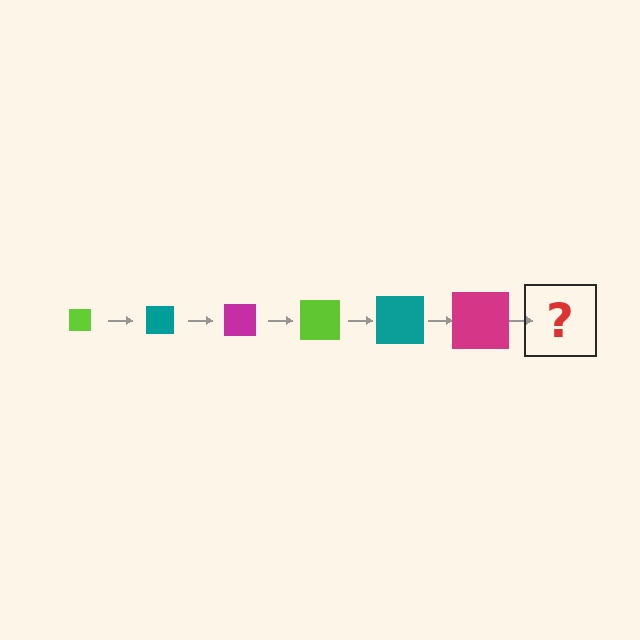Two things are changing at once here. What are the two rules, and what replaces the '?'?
The two rules are that the square grows larger each step and the color cycles through lime, teal, and magenta. The '?' should be a lime square, larger than the previous one.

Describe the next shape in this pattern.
It should be a lime square, larger than the previous one.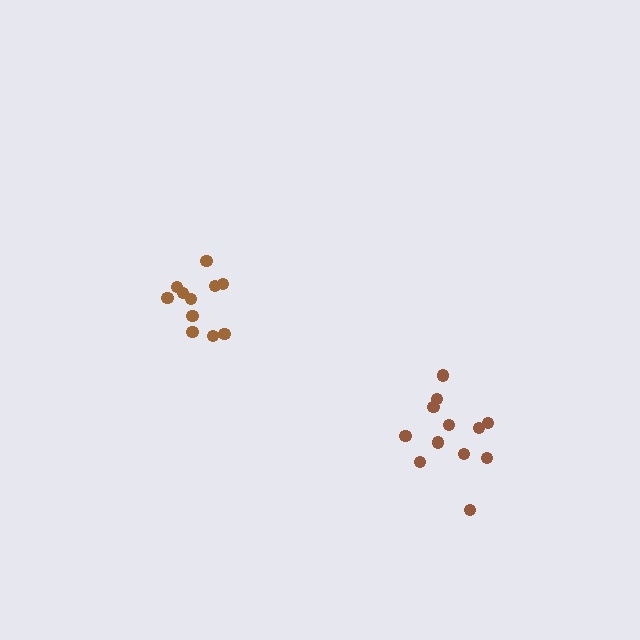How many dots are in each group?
Group 1: 11 dots, Group 2: 12 dots (23 total).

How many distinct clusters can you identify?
There are 2 distinct clusters.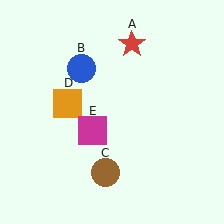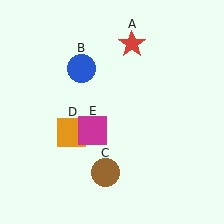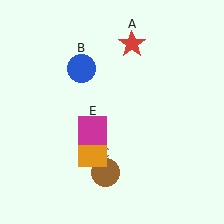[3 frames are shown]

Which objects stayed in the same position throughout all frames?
Red star (object A) and blue circle (object B) and brown circle (object C) and magenta square (object E) remained stationary.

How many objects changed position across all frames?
1 object changed position: orange square (object D).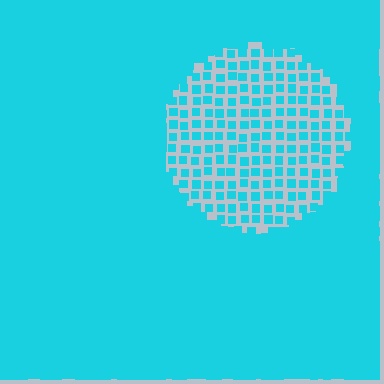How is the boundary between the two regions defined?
The boundary is defined by a change in element density (approximately 3.0x ratio). All elements are the same color, size, and shape.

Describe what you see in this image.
The image contains small cyan elements arranged at two different densities. A circle-shaped region is visible where the elements are less densely packed than the surrounding area.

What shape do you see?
I see a circle.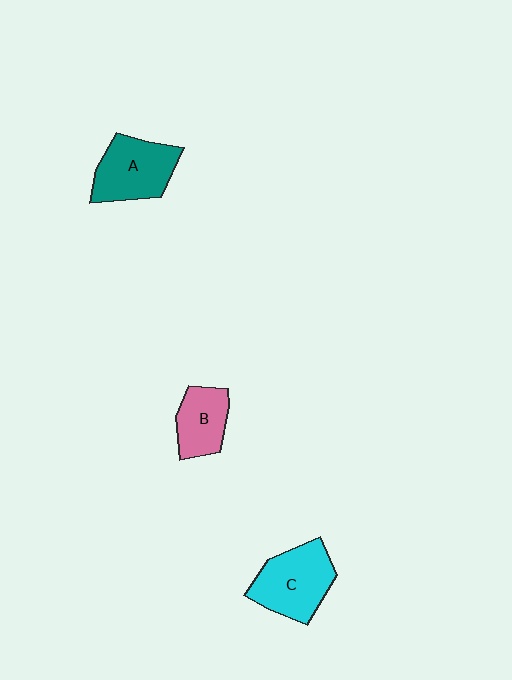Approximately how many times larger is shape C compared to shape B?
Approximately 1.5 times.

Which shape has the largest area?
Shape C (cyan).